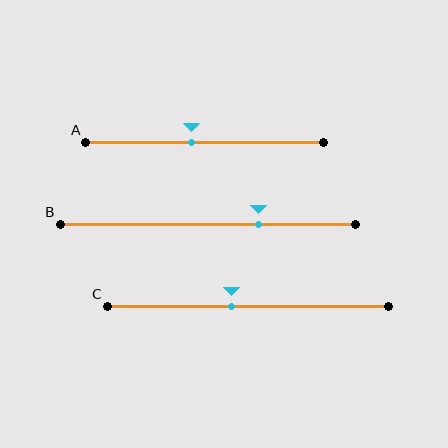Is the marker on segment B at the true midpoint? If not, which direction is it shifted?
No, the marker on segment B is shifted to the right by about 17% of the segment length.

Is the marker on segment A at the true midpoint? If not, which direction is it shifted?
No, the marker on segment A is shifted to the left by about 5% of the segment length.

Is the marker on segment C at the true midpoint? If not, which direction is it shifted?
No, the marker on segment C is shifted to the left by about 6% of the segment length.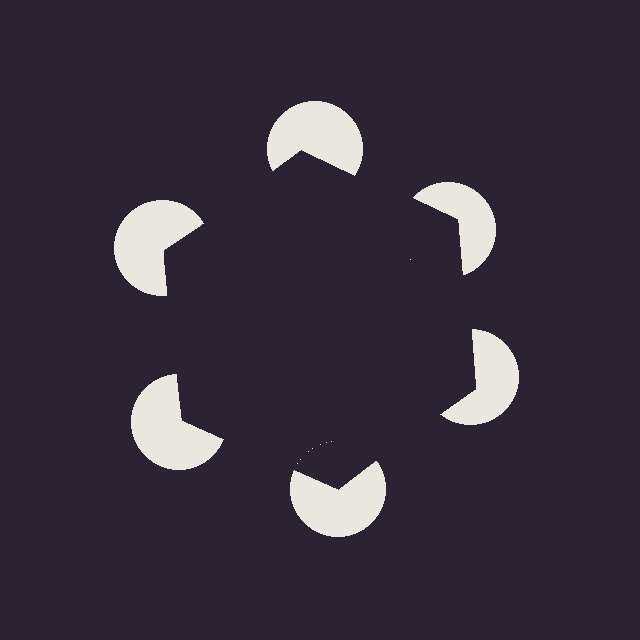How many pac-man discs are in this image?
There are 6 — one at each vertex of the illusory hexagon.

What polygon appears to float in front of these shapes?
An illusory hexagon — its edges are inferred from the aligned wedge cuts in the pac-man discs, not physically drawn.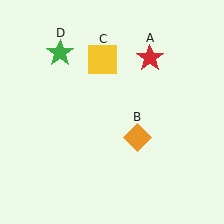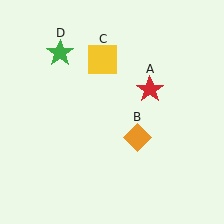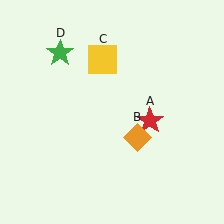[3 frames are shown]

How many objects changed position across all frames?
1 object changed position: red star (object A).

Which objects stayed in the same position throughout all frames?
Orange diamond (object B) and yellow square (object C) and green star (object D) remained stationary.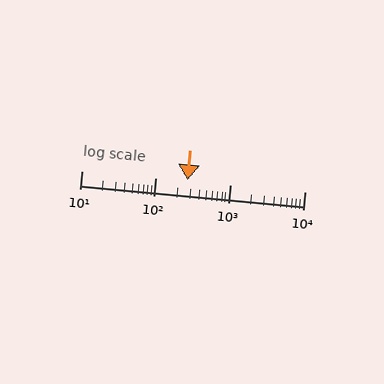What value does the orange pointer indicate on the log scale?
The pointer indicates approximately 270.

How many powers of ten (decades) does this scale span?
The scale spans 3 decades, from 10 to 10000.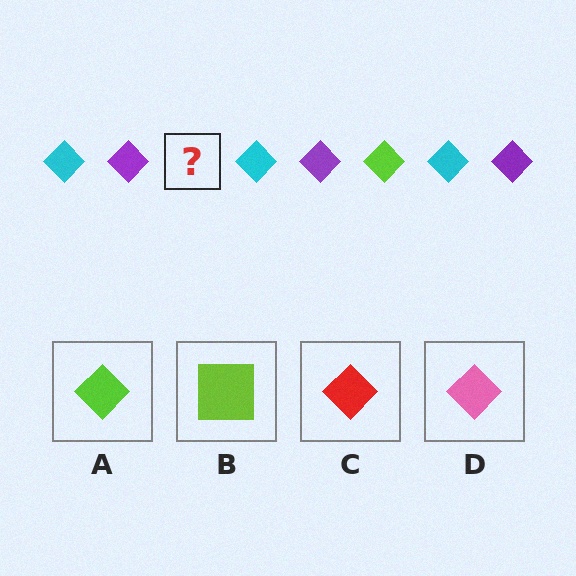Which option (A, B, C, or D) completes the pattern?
A.